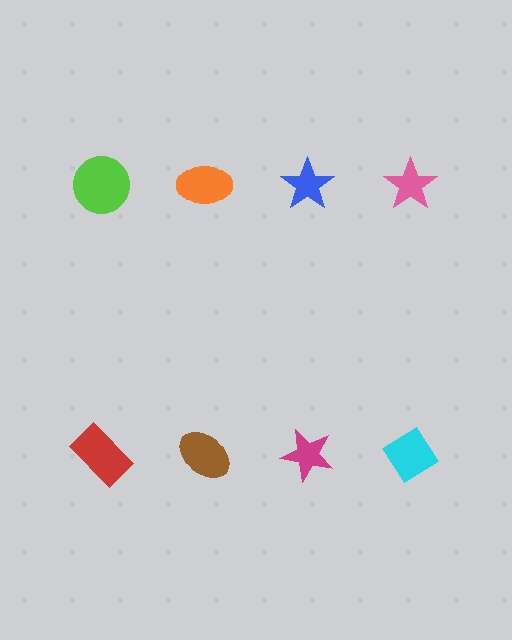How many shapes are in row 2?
4 shapes.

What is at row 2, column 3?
A magenta star.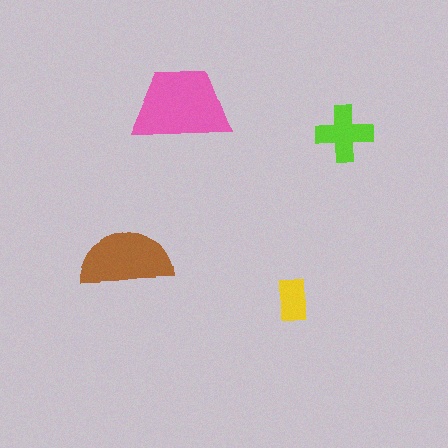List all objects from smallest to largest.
The yellow rectangle, the lime cross, the brown semicircle, the pink trapezoid.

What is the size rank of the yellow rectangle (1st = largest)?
4th.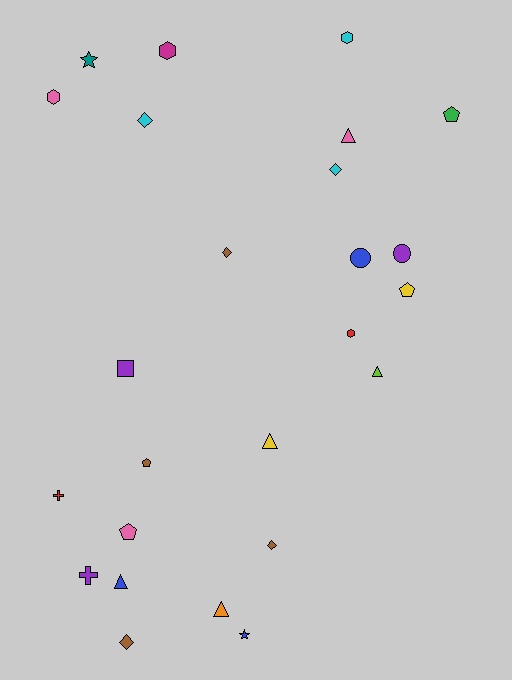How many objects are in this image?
There are 25 objects.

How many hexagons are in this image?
There are 4 hexagons.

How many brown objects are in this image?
There are 4 brown objects.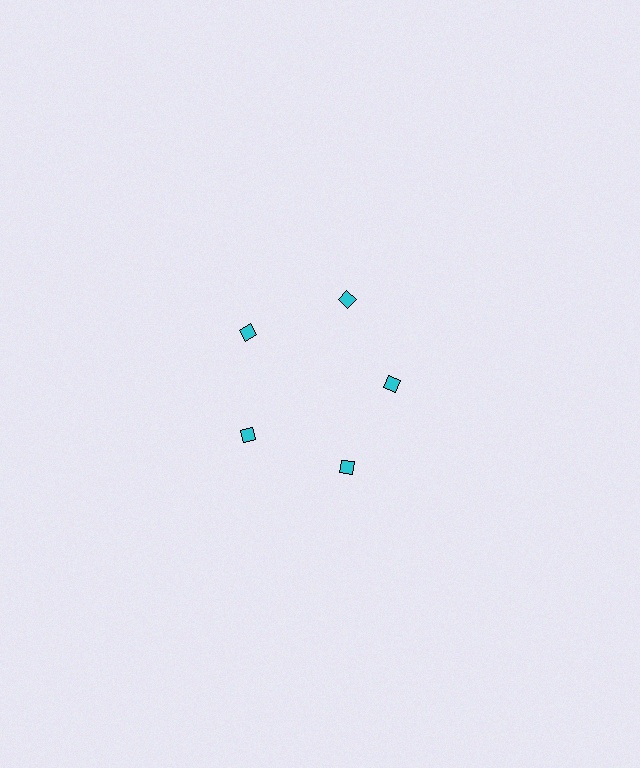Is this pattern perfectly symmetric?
No. The 5 cyan diamonds are arranged in a ring, but one element near the 3 o'clock position is pulled inward toward the center, breaking the 5-fold rotational symmetry.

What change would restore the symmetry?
The symmetry would be restored by moving it outward, back onto the ring so that all 5 diamonds sit at equal angles and equal distance from the center.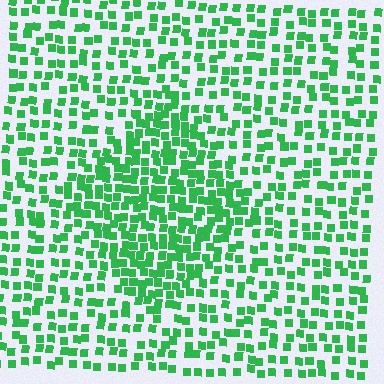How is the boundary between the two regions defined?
The boundary is defined by a change in element density (approximately 1.8x ratio). All elements are the same color, size, and shape.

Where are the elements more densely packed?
The elements are more densely packed inside the diamond boundary.